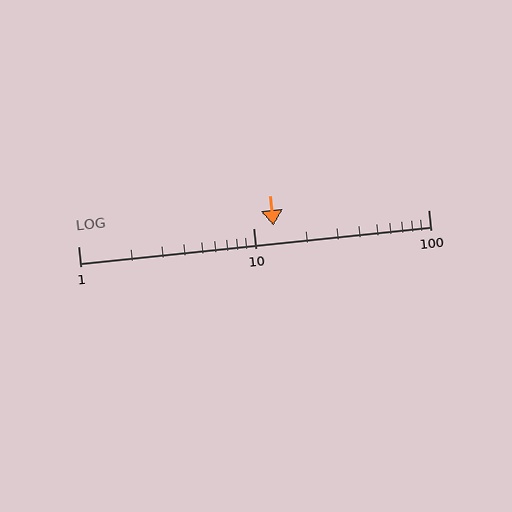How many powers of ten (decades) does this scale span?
The scale spans 2 decades, from 1 to 100.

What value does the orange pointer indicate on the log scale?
The pointer indicates approximately 13.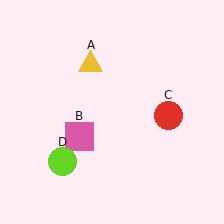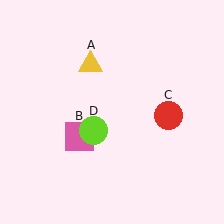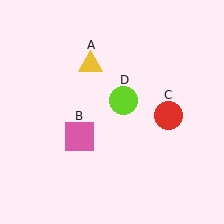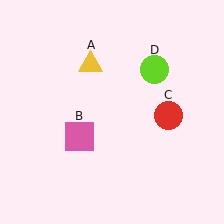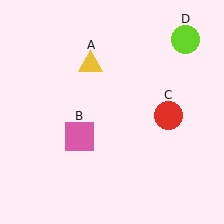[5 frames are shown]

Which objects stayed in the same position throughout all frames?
Yellow triangle (object A) and pink square (object B) and red circle (object C) remained stationary.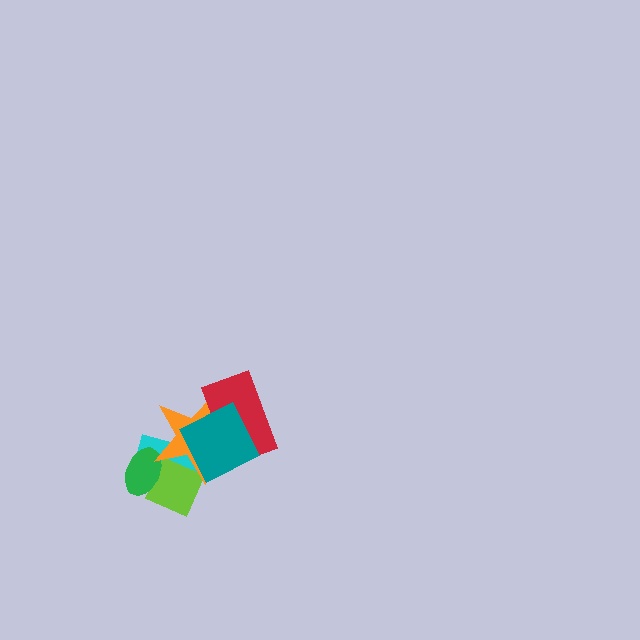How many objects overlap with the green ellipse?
3 objects overlap with the green ellipse.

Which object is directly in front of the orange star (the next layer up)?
The red rectangle is directly in front of the orange star.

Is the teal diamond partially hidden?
No, no other shape covers it.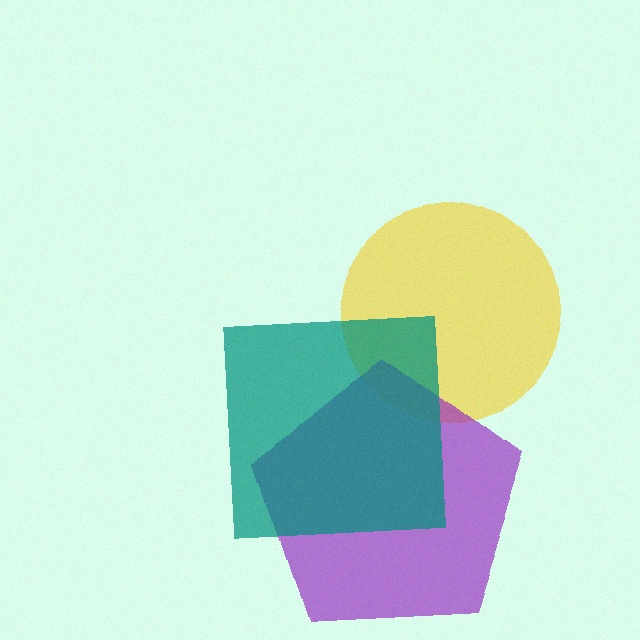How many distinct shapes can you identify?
There are 3 distinct shapes: a yellow circle, a purple pentagon, a teal square.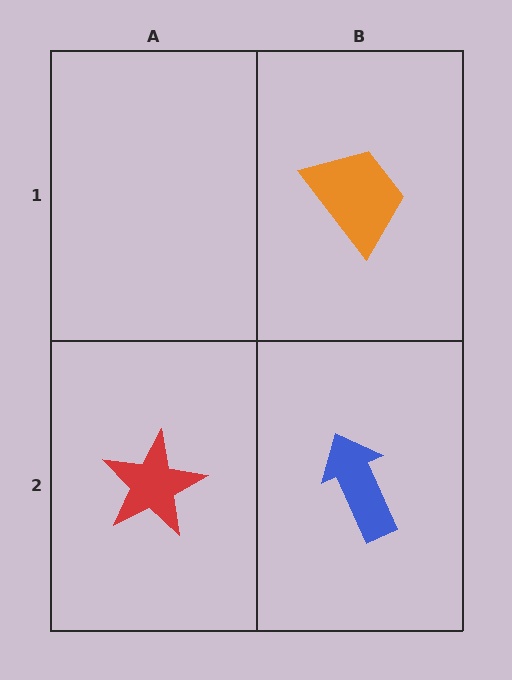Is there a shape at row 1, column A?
No, that cell is empty.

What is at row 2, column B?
A blue arrow.